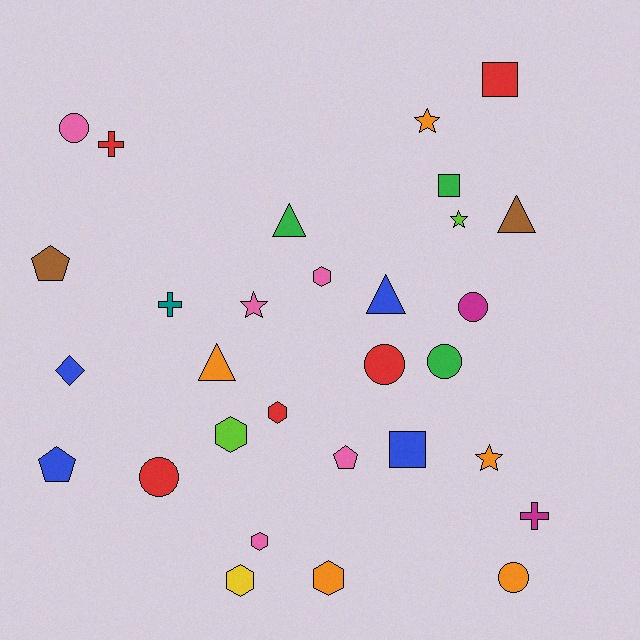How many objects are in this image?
There are 30 objects.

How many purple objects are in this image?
There are no purple objects.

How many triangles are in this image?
There are 4 triangles.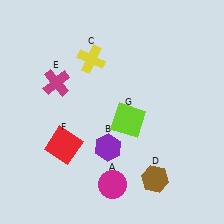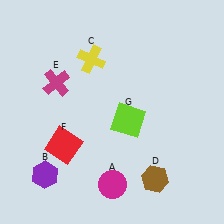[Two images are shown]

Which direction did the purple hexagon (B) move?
The purple hexagon (B) moved left.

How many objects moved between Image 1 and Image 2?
1 object moved between the two images.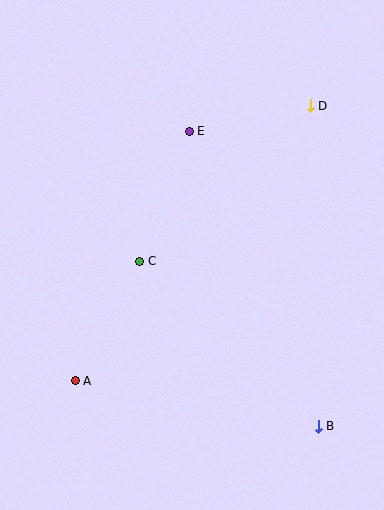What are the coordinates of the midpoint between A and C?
The midpoint between A and C is at (108, 321).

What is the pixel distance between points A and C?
The distance between A and C is 136 pixels.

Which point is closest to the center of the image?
Point C at (140, 261) is closest to the center.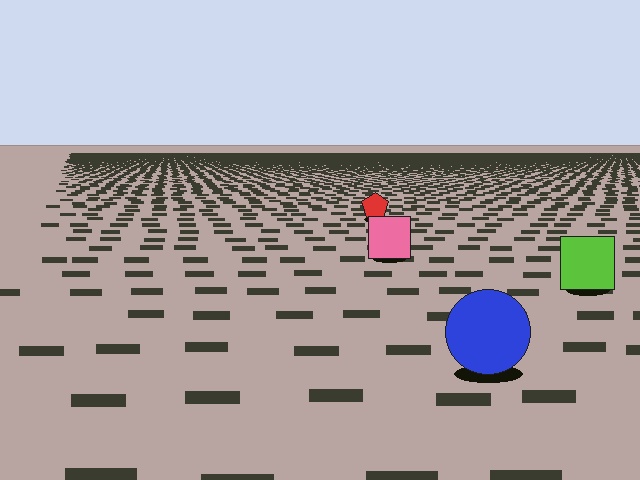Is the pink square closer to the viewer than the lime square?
No. The lime square is closer — you can tell from the texture gradient: the ground texture is coarser near it.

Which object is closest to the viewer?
The blue circle is closest. The texture marks near it are larger and more spread out.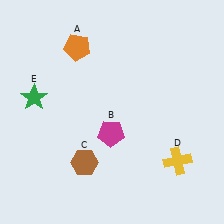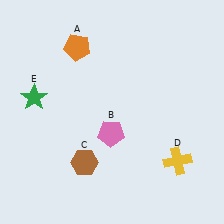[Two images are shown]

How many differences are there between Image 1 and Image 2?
There is 1 difference between the two images.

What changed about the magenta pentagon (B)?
In Image 1, B is magenta. In Image 2, it changed to pink.